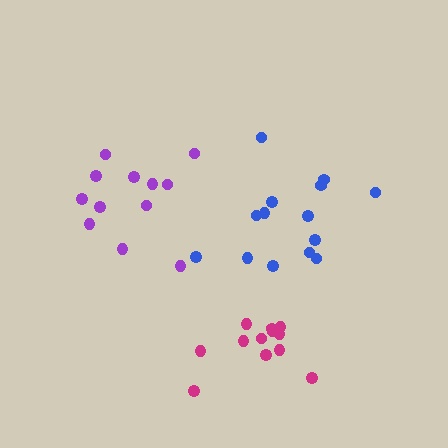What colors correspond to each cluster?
The clusters are colored: purple, magenta, blue.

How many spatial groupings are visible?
There are 3 spatial groupings.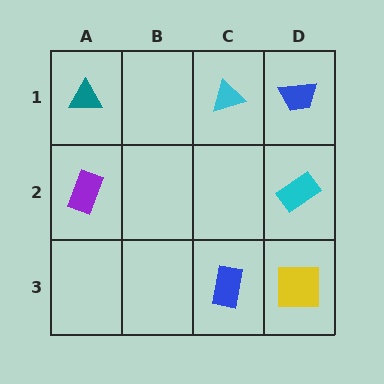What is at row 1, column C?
A cyan triangle.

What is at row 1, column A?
A teal triangle.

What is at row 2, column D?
A cyan rectangle.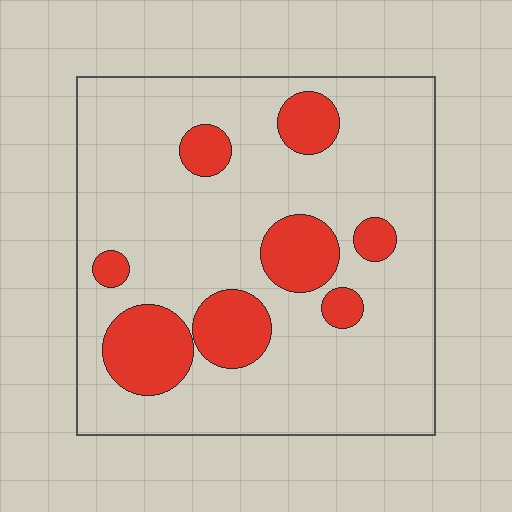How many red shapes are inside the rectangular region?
8.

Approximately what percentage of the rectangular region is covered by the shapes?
Approximately 20%.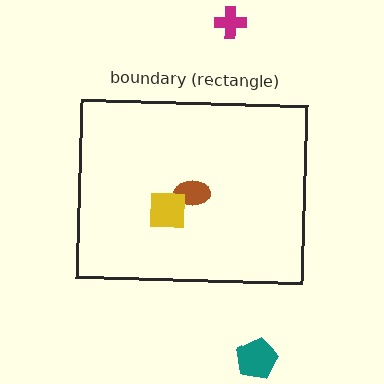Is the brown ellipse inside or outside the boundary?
Inside.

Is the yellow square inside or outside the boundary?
Inside.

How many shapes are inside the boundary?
2 inside, 2 outside.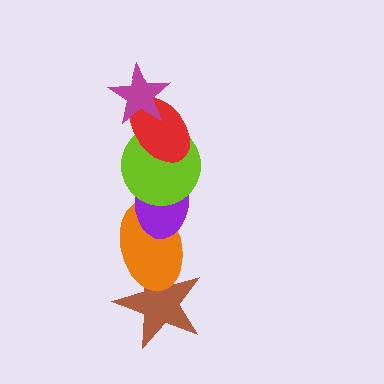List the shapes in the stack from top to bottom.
From top to bottom: the magenta star, the red ellipse, the lime circle, the purple ellipse, the orange ellipse, the brown star.